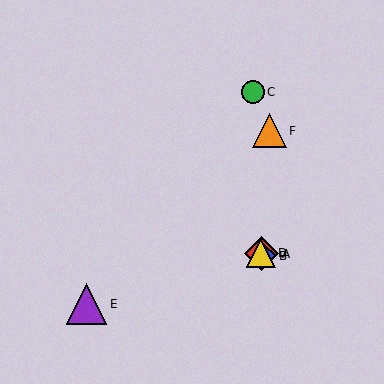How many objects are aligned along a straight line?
3 objects (A, B, D) are aligned along a straight line.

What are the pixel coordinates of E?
Object E is at (86, 304).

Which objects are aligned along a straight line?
Objects A, B, D are aligned along a straight line.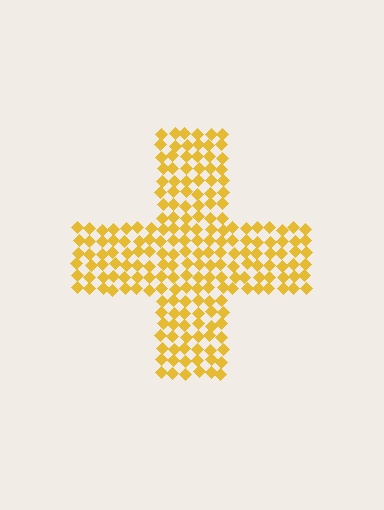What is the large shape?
The large shape is a cross.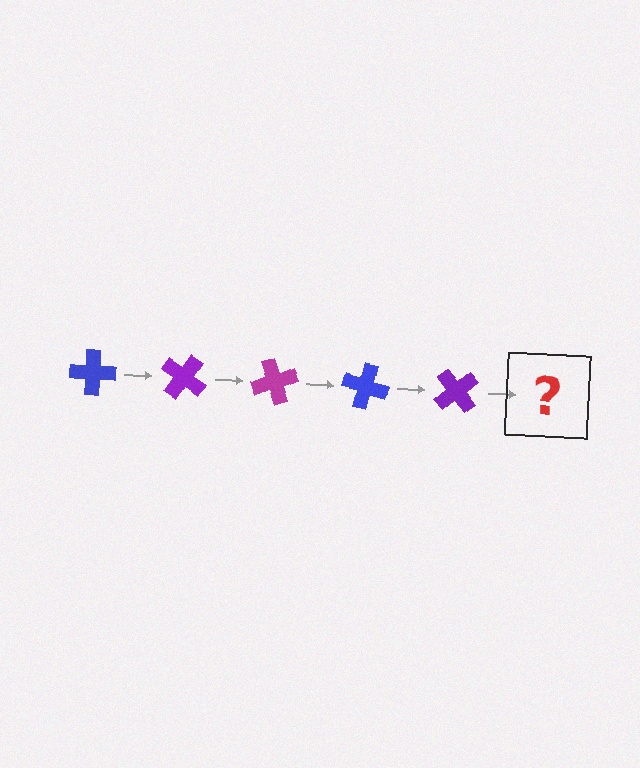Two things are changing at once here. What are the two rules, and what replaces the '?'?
The two rules are that it rotates 35 degrees each step and the color cycles through blue, purple, and magenta. The '?' should be a magenta cross, rotated 175 degrees from the start.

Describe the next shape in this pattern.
It should be a magenta cross, rotated 175 degrees from the start.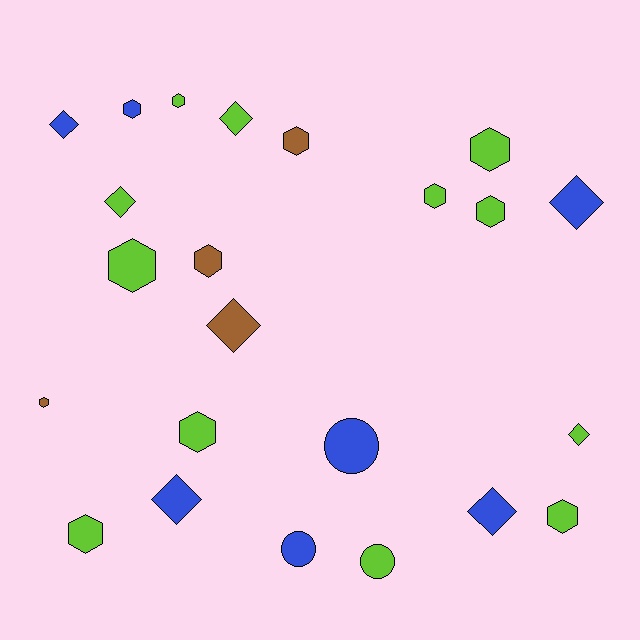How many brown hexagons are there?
There are 3 brown hexagons.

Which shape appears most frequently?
Hexagon, with 12 objects.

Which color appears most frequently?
Lime, with 12 objects.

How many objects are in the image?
There are 23 objects.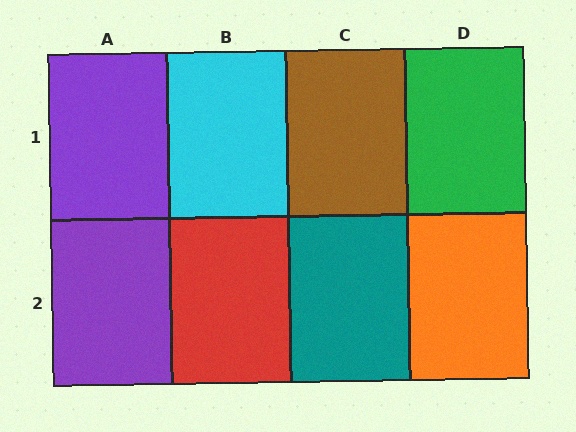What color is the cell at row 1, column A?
Purple.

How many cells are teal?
1 cell is teal.